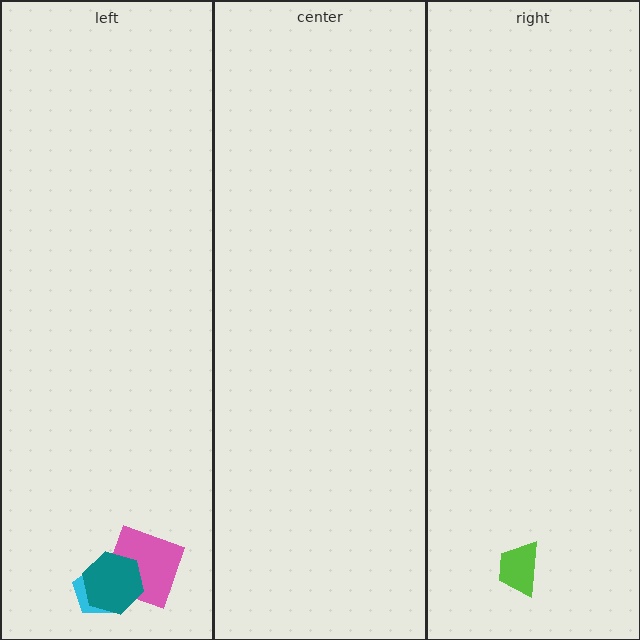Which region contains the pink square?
The left region.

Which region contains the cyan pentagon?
The left region.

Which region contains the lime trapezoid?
The right region.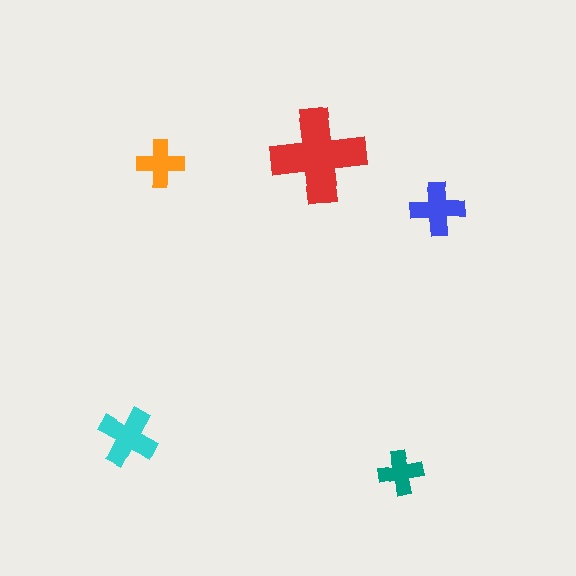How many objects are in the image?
There are 5 objects in the image.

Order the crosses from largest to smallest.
the red one, the cyan one, the blue one, the orange one, the teal one.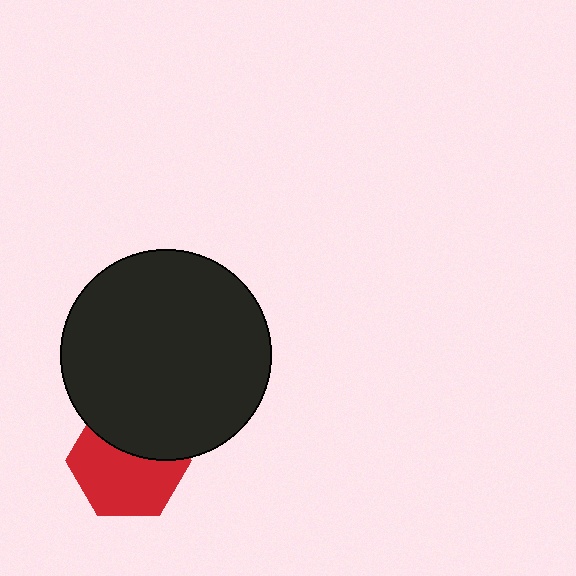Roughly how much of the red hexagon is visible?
About half of it is visible (roughly 62%).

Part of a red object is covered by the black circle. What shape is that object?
It is a hexagon.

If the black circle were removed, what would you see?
You would see the complete red hexagon.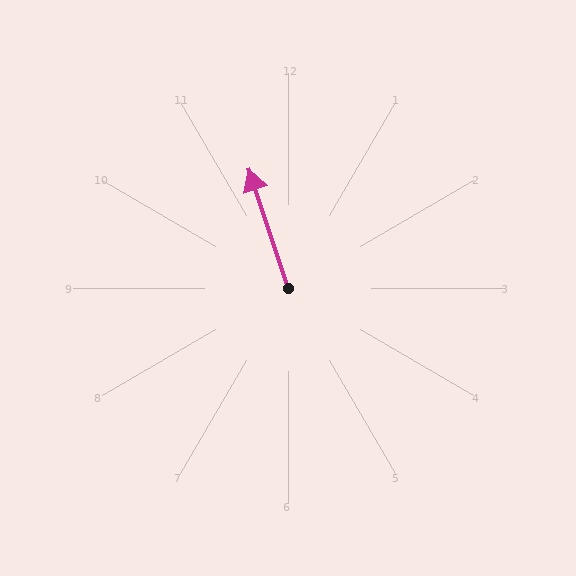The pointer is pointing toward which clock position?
Roughly 11 o'clock.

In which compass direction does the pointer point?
North.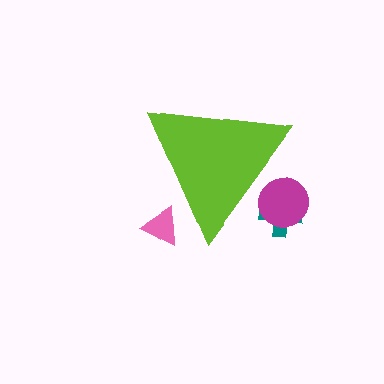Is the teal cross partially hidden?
Yes, the teal cross is partially hidden behind the lime triangle.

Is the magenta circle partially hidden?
Yes, the magenta circle is partially hidden behind the lime triangle.